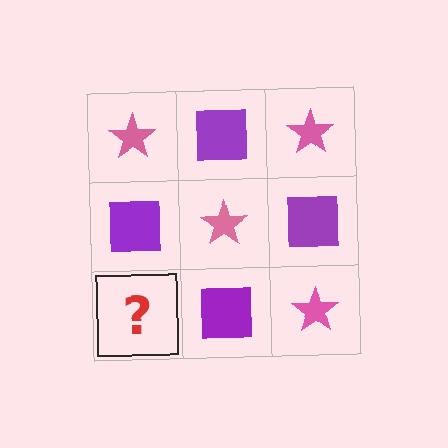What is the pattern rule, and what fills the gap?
The rule is that it alternates pink star and purple square in a checkerboard pattern. The gap should be filled with a pink star.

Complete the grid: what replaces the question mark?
The question mark should be replaced with a pink star.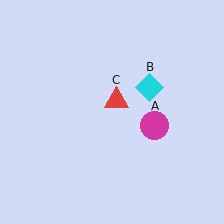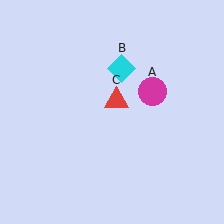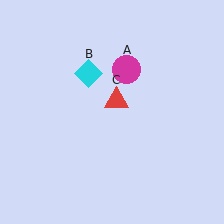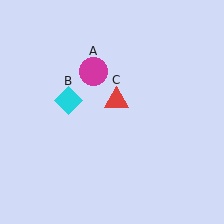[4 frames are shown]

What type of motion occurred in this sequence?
The magenta circle (object A), cyan diamond (object B) rotated counterclockwise around the center of the scene.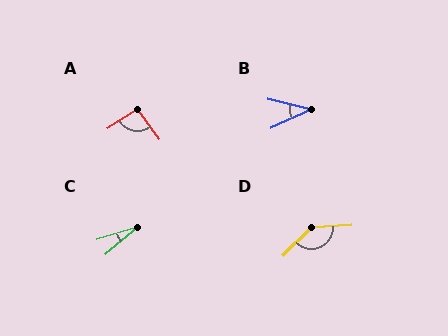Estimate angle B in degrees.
Approximately 38 degrees.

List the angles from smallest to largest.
C (22°), B (38°), A (94°), D (139°).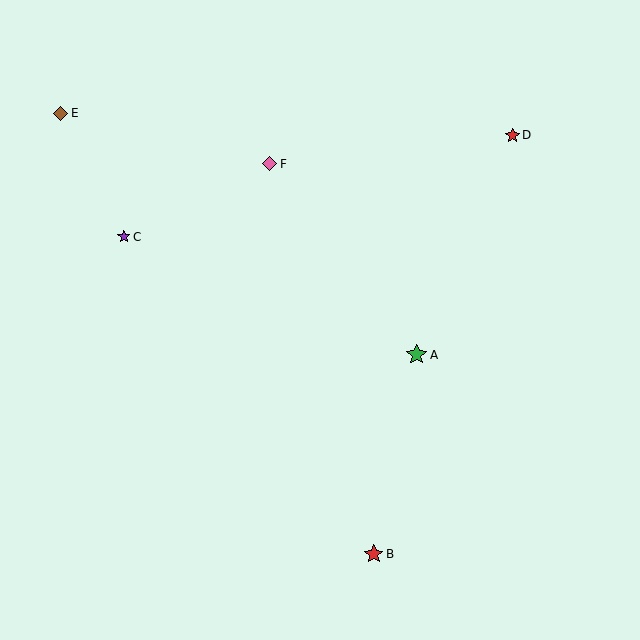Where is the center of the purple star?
The center of the purple star is at (124, 237).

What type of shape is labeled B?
Shape B is a red star.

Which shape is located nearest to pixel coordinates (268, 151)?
The pink diamond (labeled F) at (270, 164) is nearest to that location.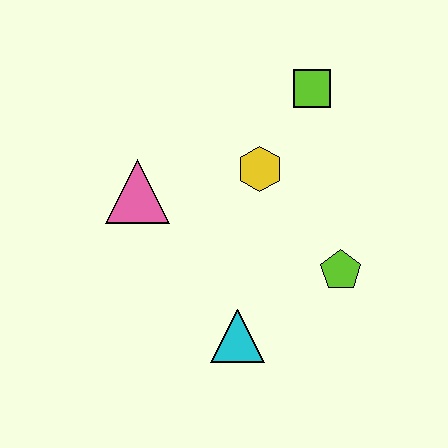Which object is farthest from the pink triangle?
The lime pentagon is farthest from the pink triangle.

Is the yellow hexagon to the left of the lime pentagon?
Yes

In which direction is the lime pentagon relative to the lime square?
The lime pentagon is below the lime square.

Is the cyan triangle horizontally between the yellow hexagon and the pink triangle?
Yes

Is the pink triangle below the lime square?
Yes